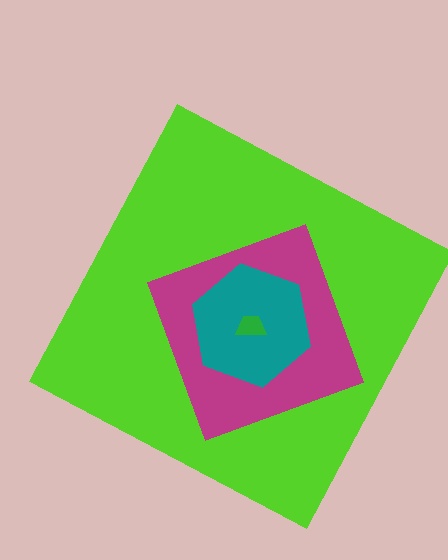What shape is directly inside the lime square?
The magenta diamond.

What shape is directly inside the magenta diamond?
The teal hexagon.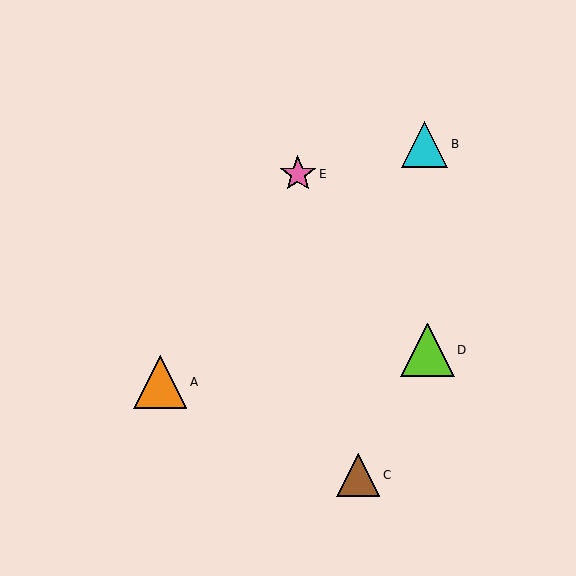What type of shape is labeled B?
Shape B is a cyan triangle.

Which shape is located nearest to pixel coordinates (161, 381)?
The orange triangle (labeled A) at (160, 382) is nearest to that location.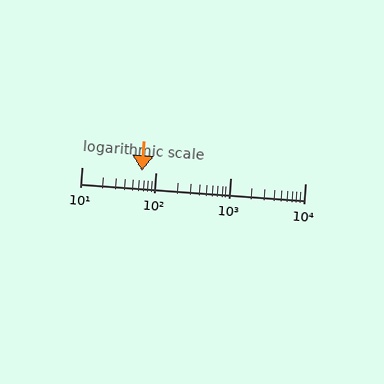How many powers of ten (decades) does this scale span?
The scale spans 3 decades, from 10 to 10000.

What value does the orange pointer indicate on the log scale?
The pointer indicates approximately 64.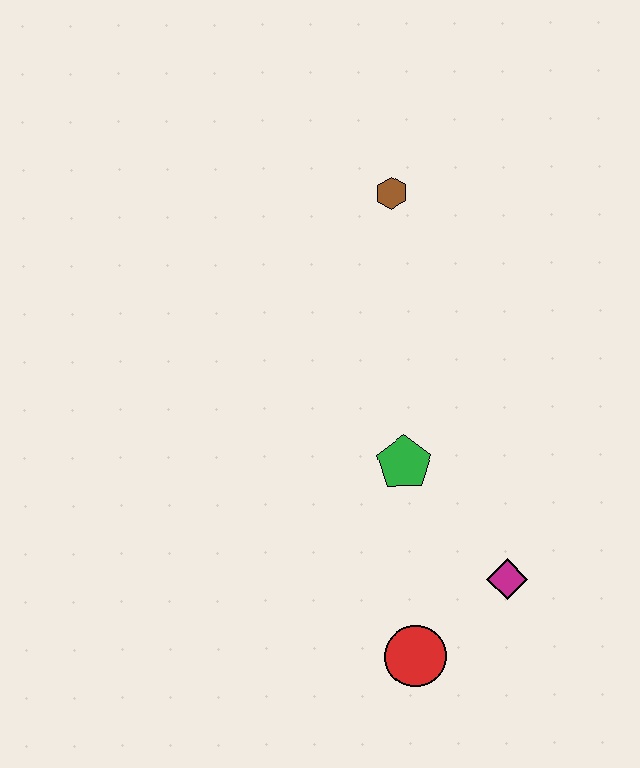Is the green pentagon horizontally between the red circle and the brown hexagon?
Yes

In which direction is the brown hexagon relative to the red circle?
The brown hexagon is above the red circle.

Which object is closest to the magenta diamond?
The red circle is closest to the magenta diamond.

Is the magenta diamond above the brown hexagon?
No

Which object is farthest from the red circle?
The brown hexagon is farthest from the red circle.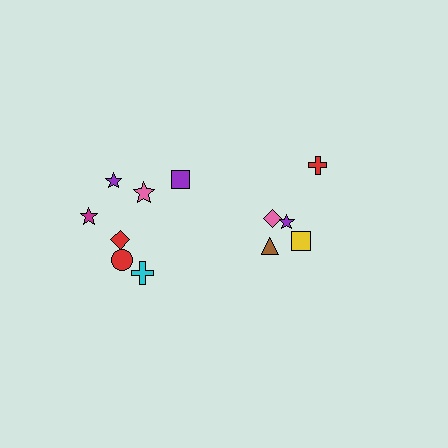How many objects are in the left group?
There are 7 objects.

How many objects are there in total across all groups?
There are 12 objects.